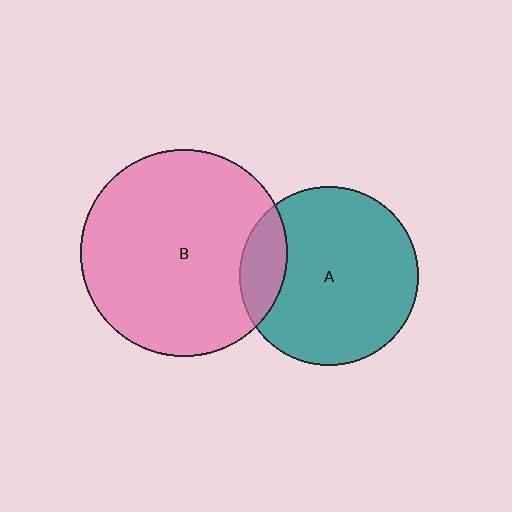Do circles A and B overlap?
Yes.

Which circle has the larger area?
Circle B (pink).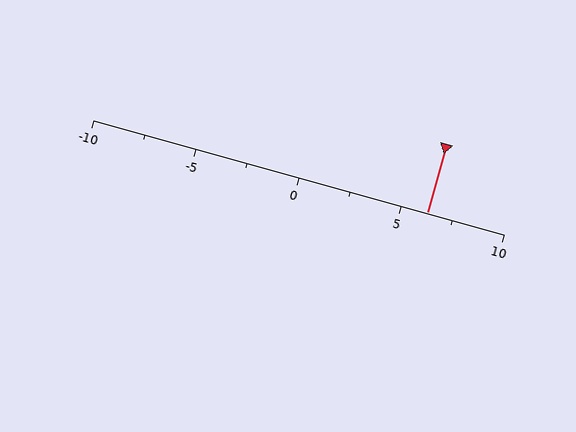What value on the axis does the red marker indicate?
The marker indicates approximately 6.2.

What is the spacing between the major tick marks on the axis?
The major ticks are spaced 5 apart.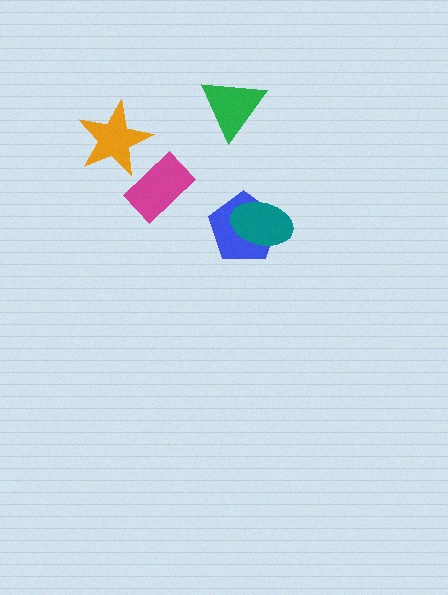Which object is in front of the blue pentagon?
The teal ellipse is in front of the blue pentagon.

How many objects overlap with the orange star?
0 objects overlap with the orange star.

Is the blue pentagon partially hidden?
Yes, it is partially covered by another shape.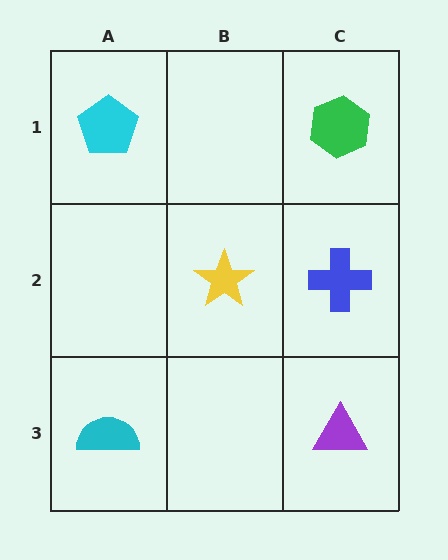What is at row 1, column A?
A cyan pentagon.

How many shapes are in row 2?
2 shapes.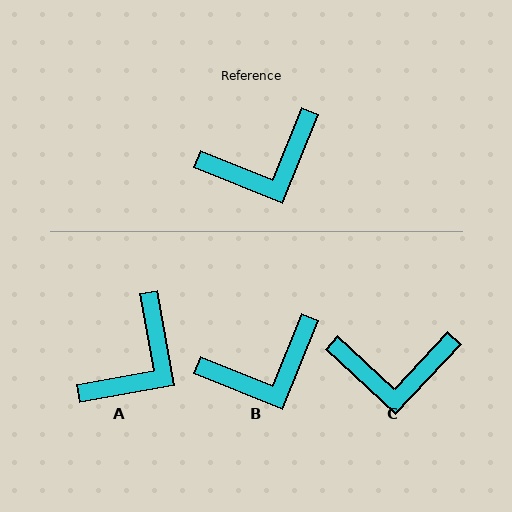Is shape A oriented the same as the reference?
No, it is off by about 32 degrees.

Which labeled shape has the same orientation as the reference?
B.